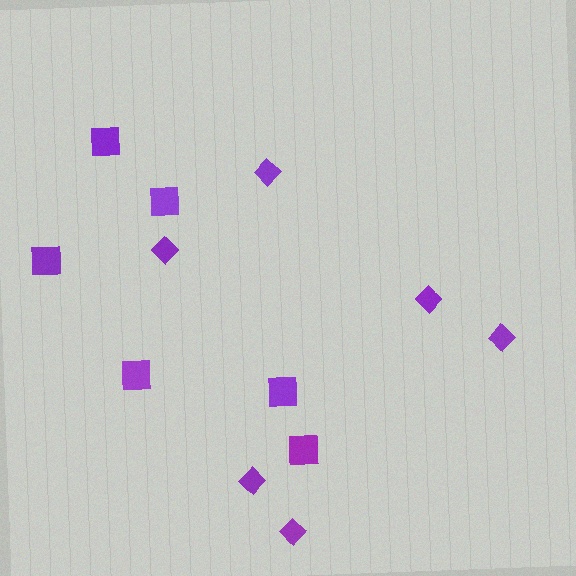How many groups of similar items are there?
There are 2 groups: one group of squares (6) and one group of diamonds (6).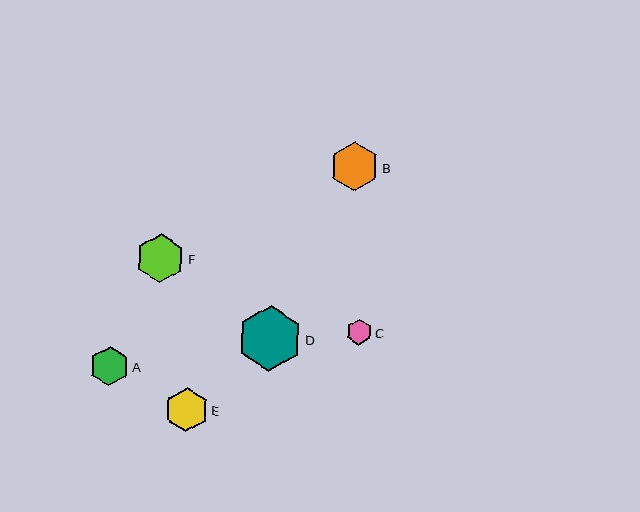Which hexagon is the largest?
Hexagon D is the largest with a size of approximately 65 pixels.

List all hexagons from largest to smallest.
From largest to smallest: D, B, F, E, A, C.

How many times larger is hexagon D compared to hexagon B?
Hexagon D is approximately 1.3 times the size of hexagon B.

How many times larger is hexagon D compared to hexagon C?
Hexagon D is approximately 2.6 times the size of hexagon C.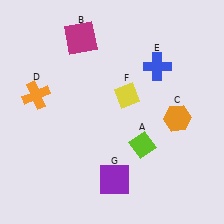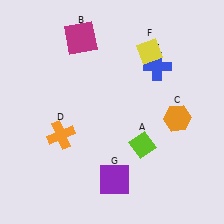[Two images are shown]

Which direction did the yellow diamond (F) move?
The yellow diamond (F) moved up.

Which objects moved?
The objects that moved are: the orange cross (D), the yellow diamond (F).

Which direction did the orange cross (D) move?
The orange cross (D) moved down.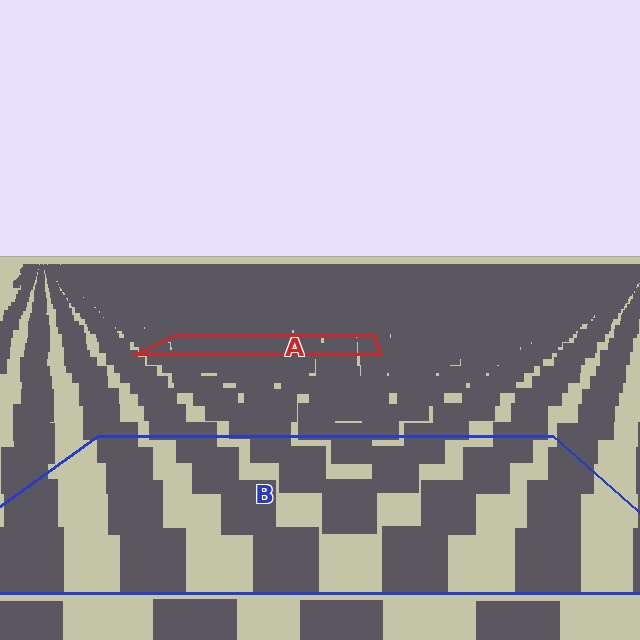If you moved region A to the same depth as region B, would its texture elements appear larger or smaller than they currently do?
They would appear larger. At a closer depth, the same texture elements are projected at a bigger on-screen size.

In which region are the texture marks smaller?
The texture marks are smaller in region A, because it is farther away.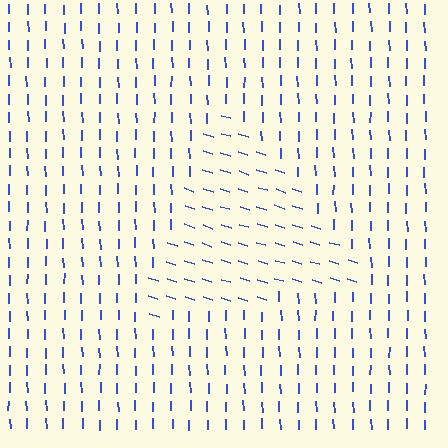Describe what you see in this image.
The image is filled with small blue line segments. A triangle region in the image has lines oriented differently from the surrounding lines, creating a visible texture boundary.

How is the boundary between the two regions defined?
The boundary is defined purely by a change in line orientation (approximately 71 degrees difference). All lines are the same color and thickness.